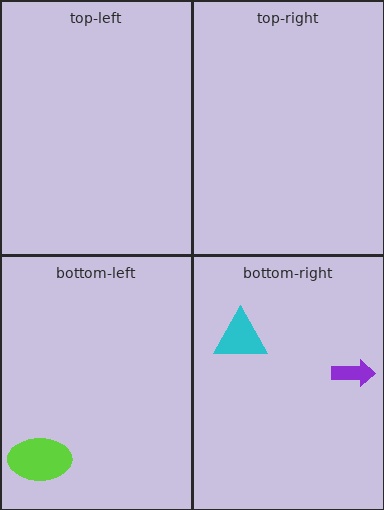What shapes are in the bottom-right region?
The cyan triangle, the purple arrow.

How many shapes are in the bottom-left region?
1.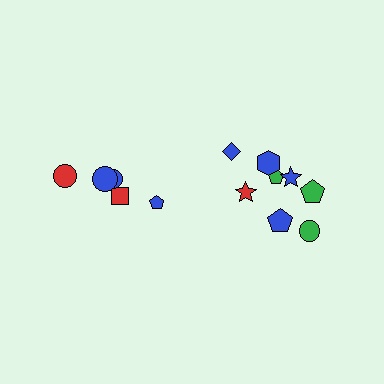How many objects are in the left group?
There are 5 objects.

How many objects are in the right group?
There are 8 objects.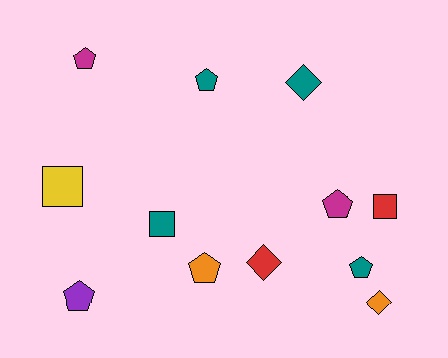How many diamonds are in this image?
There are 3 diamonds.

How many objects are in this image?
There are 12 objects.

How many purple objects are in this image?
There is 1 purple object.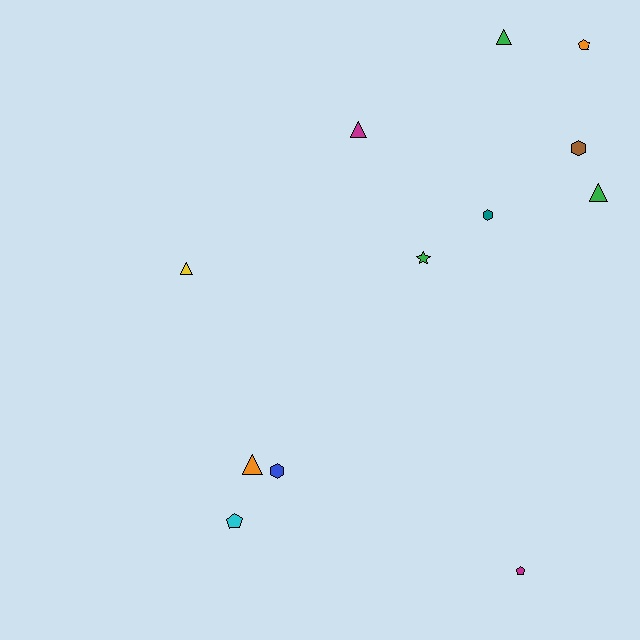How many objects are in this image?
There are 12 objects.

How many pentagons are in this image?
There are 3 pentagons.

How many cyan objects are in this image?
There is 1 cyan object.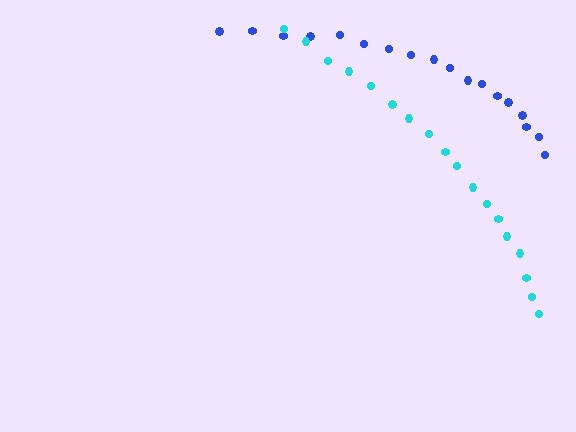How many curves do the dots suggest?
There are 2 distinct paths.